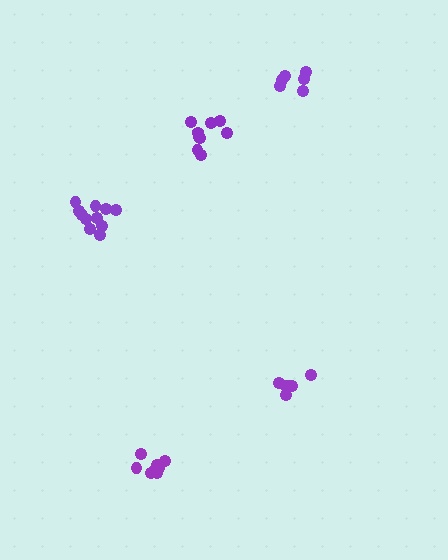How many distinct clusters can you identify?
There are 5 distinct clusters.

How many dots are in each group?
Group 1: 6 dots, Group 2: 6 dots, Group 3: 9 dots, Group 4: 11 dots, Group 5: 8 dots (40 total).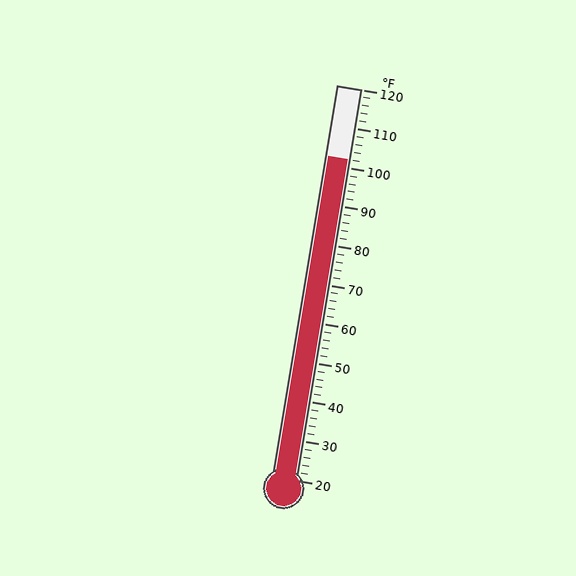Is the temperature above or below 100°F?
The temperature is above 100°F.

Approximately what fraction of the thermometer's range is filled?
The thermometer is filled to approximately 80% of its range.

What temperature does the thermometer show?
The thermometer shows approximately 102°F.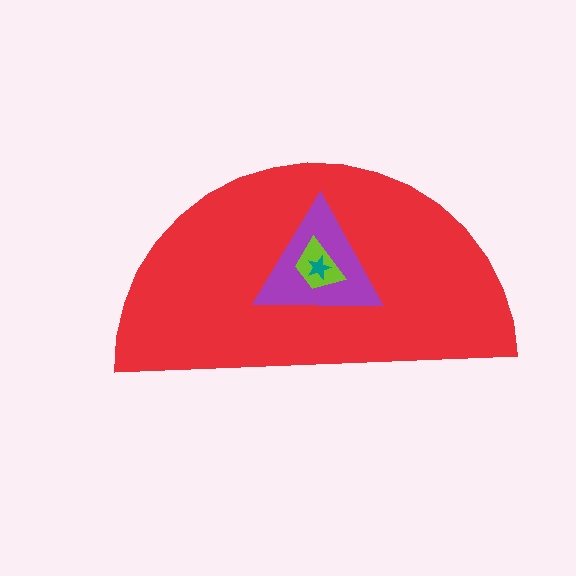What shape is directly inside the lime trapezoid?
The teal star.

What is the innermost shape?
The teal star.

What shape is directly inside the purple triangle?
The lime trapezoid.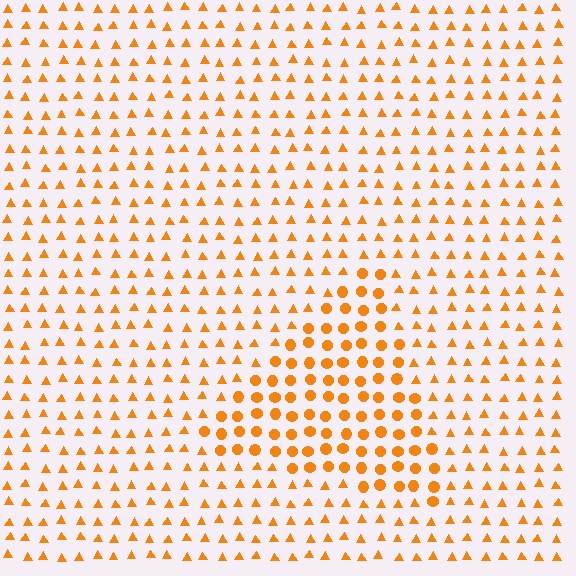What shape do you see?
I see a triangle.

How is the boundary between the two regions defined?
The boundary is defined by a change in element shape: circles inside vs. triangles outside. All elements share the same color and spacing.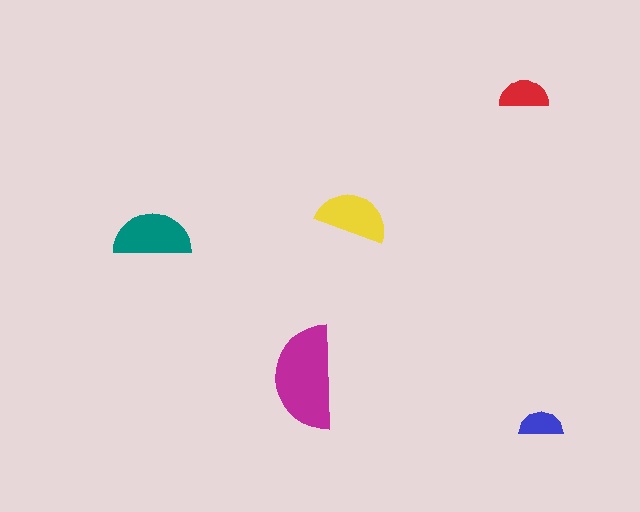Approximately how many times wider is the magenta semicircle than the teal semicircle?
About 1.5 times wider.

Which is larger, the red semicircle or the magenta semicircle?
The magenta one.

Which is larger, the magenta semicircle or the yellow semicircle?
The magenta one.